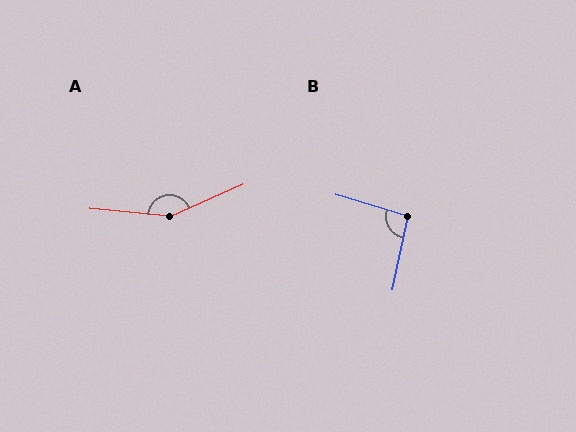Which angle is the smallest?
B, at approximately 95 degrees.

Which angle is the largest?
A, at approximately 151 degrees.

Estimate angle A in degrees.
Approximately 151 degrees.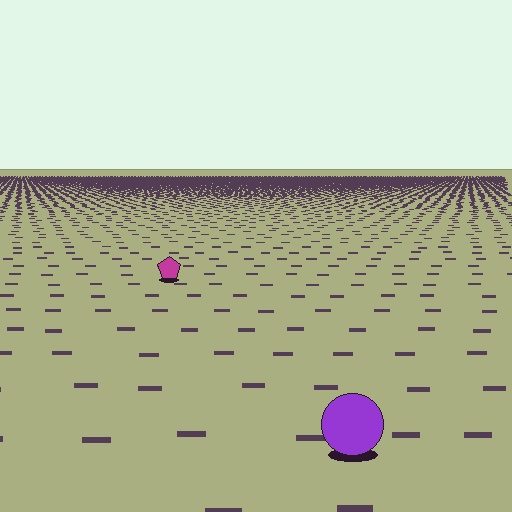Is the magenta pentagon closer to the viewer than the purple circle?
No. The purple circle is closer — you can tell from the texture gradient: the ground texture is coarser near it.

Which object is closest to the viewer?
The purple circle is closest. The texture marks near it are larger and more spread out.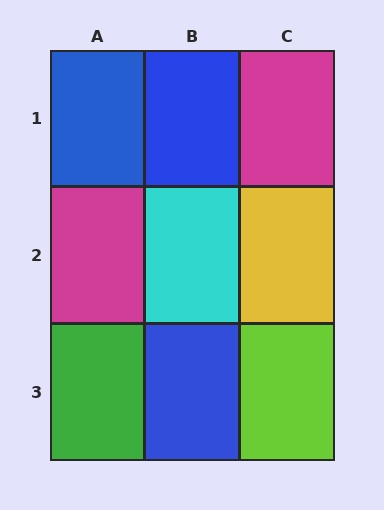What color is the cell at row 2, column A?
Magenta.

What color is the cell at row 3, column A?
Green.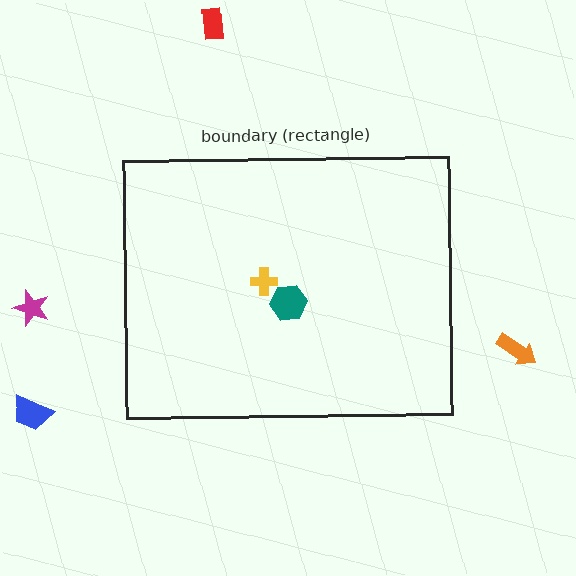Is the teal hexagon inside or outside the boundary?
Inside.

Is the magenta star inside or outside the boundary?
Outside.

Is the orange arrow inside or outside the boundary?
Outside.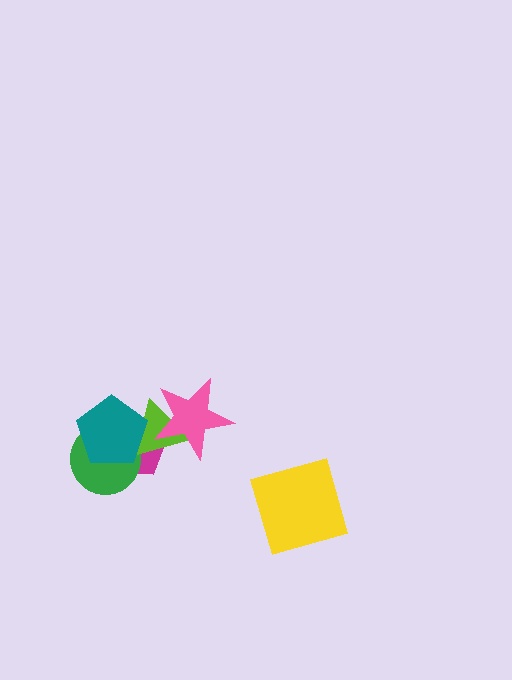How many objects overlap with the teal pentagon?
3 objects overlap with the teal pentagon.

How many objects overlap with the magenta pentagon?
4 objects overlap with the magenta pentagon.